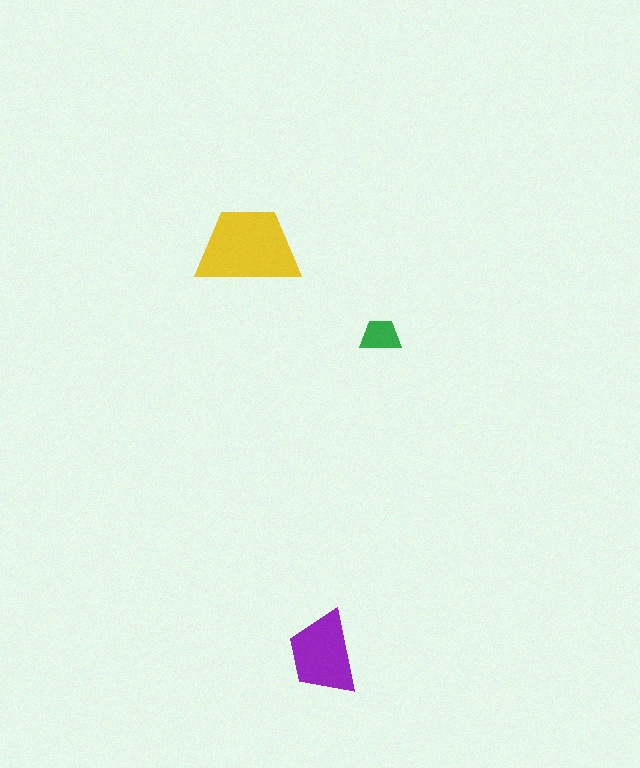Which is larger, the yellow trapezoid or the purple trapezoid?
The yellow one.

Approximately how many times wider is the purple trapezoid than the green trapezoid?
About 2 times wider.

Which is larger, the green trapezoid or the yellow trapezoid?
The yellow one.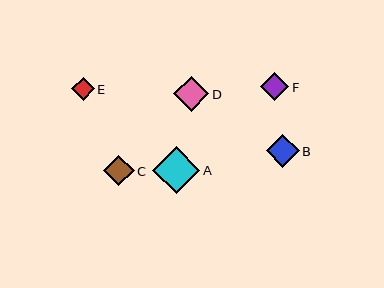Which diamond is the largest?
Diamond A is the largest with a size of approximately 47 pixels.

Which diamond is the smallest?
Diamond E is the smallest with a size of approximately 23 pixels.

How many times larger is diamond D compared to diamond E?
Diamond D is approximately 1.5 times the size of diamond E.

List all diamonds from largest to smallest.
From largest to smallest: A, D, B, C, F, E.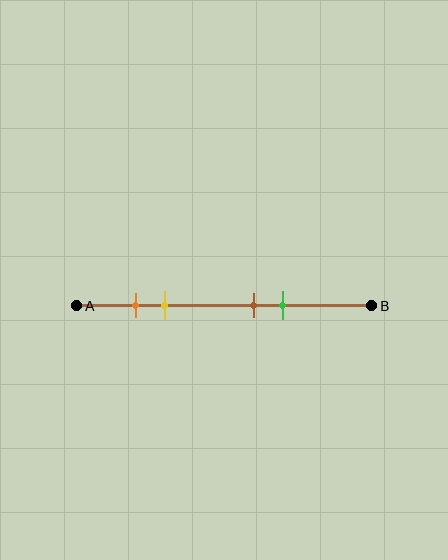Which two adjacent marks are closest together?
The orange and yellow marks are the closest adjacent pair.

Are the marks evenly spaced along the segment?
No, the marks are not evenly spaced.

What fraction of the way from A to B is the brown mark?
The brown mark is approximately 60% (0.6) of the way from A to B.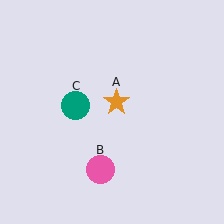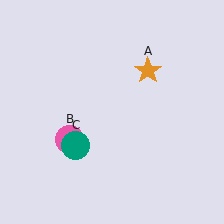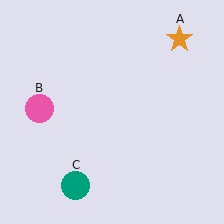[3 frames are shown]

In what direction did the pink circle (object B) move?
The pink circle (object B) moved up and to the left.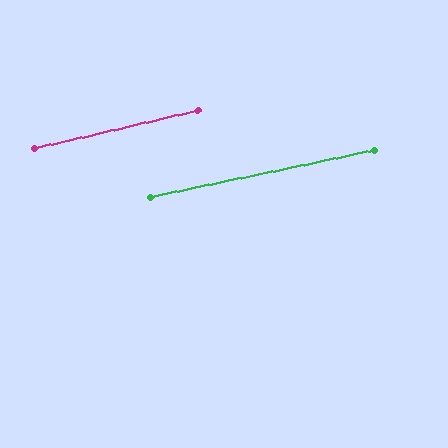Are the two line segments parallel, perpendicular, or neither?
Parallel — their directions differ by only 1.2°.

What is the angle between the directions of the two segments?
Approximately 1 degree.